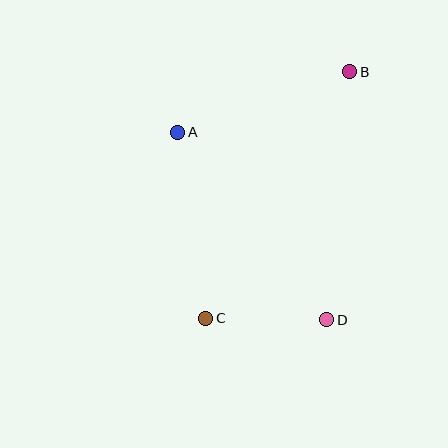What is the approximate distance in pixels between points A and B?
The distance between A and B is approximately 182 pixels.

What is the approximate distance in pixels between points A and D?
The distance between A and D is approximately 240 pixels.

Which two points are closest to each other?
Points C and D are closest to each other.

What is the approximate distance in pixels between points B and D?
The distance between B and D is approximately 249 pixels.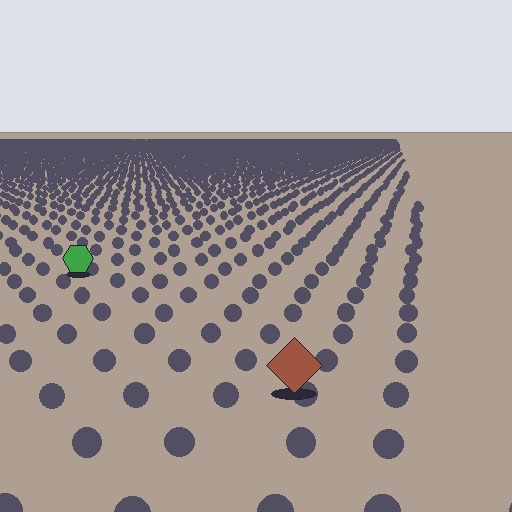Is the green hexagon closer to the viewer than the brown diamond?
No. The brown diamond is closer — you can tell from the texture gradient: the ground texture is coarser near it.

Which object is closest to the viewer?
The brown diamond is closest. The texture marks near it are larger and more spread out.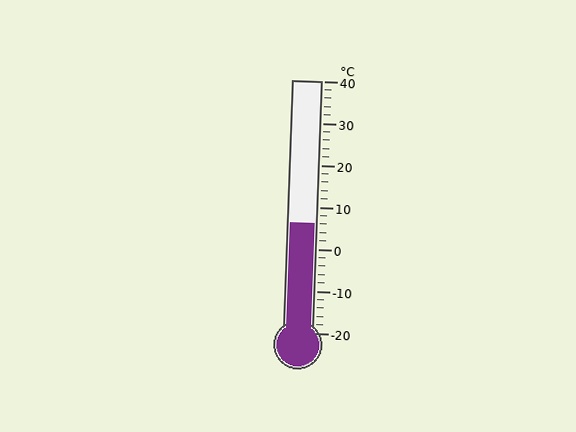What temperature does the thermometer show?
The thermometer shows approximately 6°C.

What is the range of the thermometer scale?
The thermometer scale ranges from -20°C to 40°C.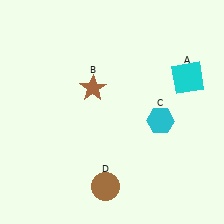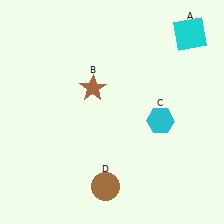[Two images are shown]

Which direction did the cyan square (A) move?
The cyan square (A) moved up.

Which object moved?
The cyan square (A) moved up.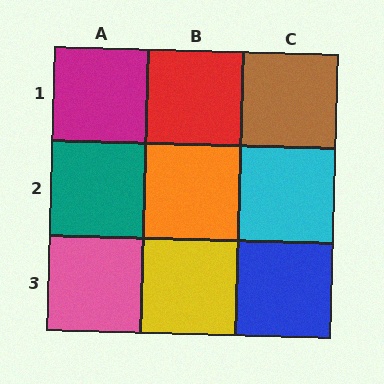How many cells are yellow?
1 cell is yellow.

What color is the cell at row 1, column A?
Magenta.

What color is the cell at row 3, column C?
Blue.